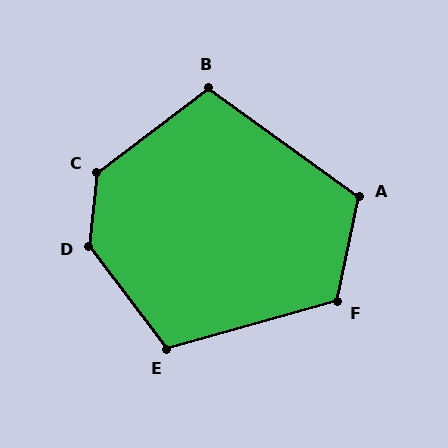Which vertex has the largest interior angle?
D, at approximately 136 degrees.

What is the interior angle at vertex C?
Approximately 134 degrees (obtuse).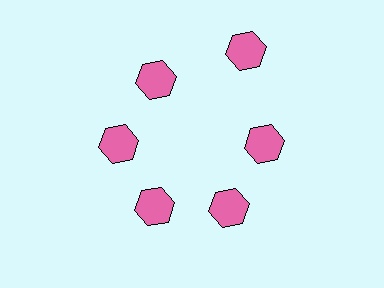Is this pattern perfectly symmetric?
No. The 6 pink hexagons are arranged in a ring, but one element near the 1 o'clock position is pushed outward from the center, breaking the 6-fold rotational symmetry.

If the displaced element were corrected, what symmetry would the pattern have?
It would have 6-fold rotational symmetry — the pattern would map onto itself every 60 degrees.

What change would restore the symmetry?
The symmetry would be restored by moving it inward, back onto the ring so that all 6 hexagons sit at equal angles and equal distance from the center.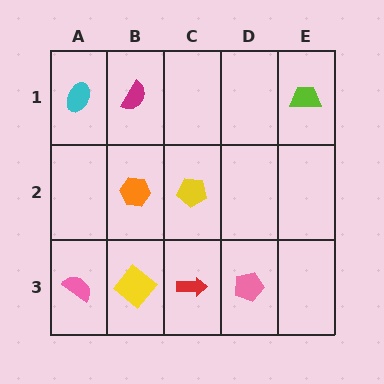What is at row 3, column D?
A pink pentagon.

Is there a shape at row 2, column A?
No, that cell is empty.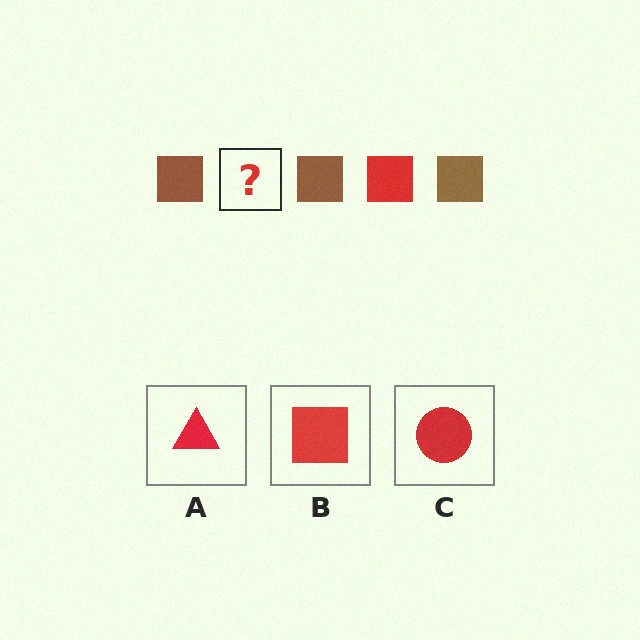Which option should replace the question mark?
Option B.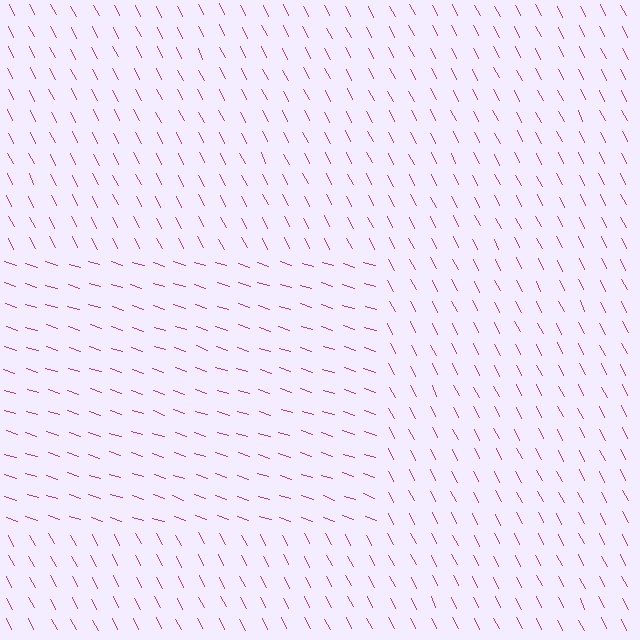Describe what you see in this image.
The image is filled with small magenta line segments. A rectangle region in the image has lines oriented differently from the surrounding lines, creating a visible texture boundary.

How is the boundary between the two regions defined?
The boundary is defined purely by a change in line orientation (approximately 45 degrees difference). All lines are the same color and thickness.